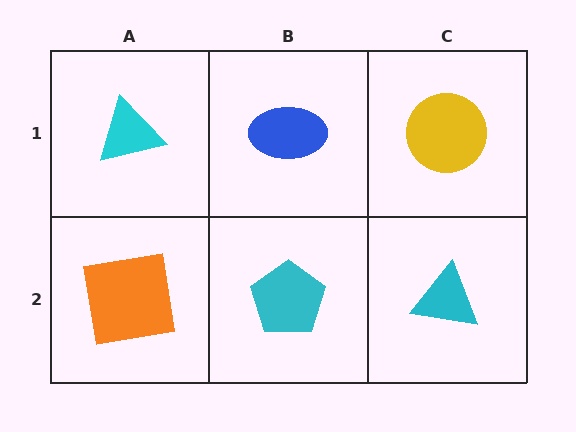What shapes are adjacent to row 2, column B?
A blue ellipse (row 1, column B), an orange square (row 2, column A), a cyan triangle (row 2, column C).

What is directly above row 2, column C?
A yellow circle.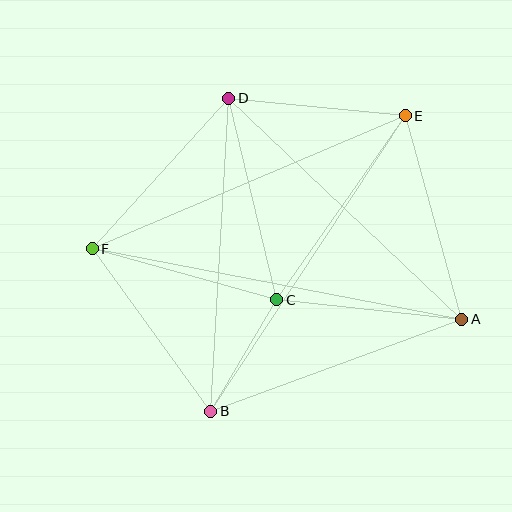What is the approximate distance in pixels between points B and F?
The distance between B and F is approximately 201 pixels.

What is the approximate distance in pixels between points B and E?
The distance between B and E is approximately 354 pixels.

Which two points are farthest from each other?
Points A and F are farthest from each other.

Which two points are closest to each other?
Points B and C are closest to each other.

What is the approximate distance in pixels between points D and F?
The distance between D and F is approximately 203 pixels.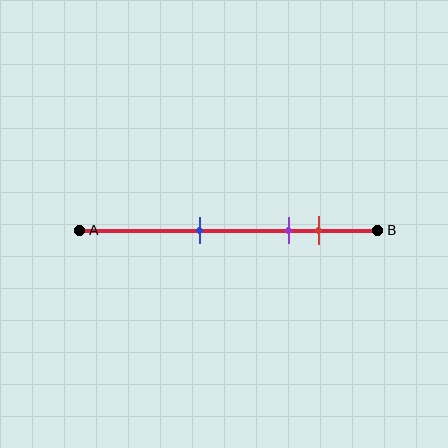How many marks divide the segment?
There are 3 marks dividing the segment.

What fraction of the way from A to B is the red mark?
The red mark is approximately 80% (0.8) of the way from A to B.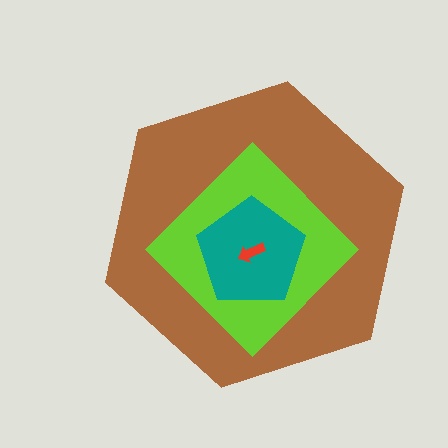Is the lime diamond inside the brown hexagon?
Yes.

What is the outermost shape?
The brown hexagon.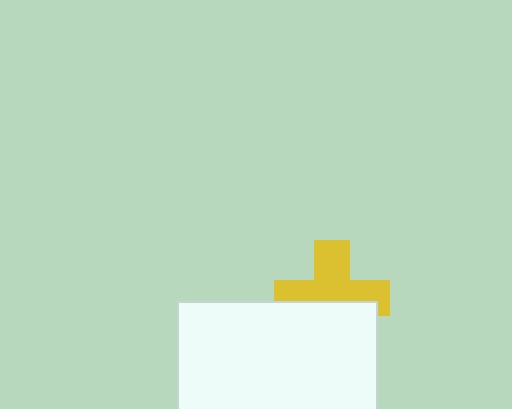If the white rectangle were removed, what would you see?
You would see the complete yellow cross.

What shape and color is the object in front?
The object in front is a white rectangle.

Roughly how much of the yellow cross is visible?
About half of it is visible (roughly 59%).